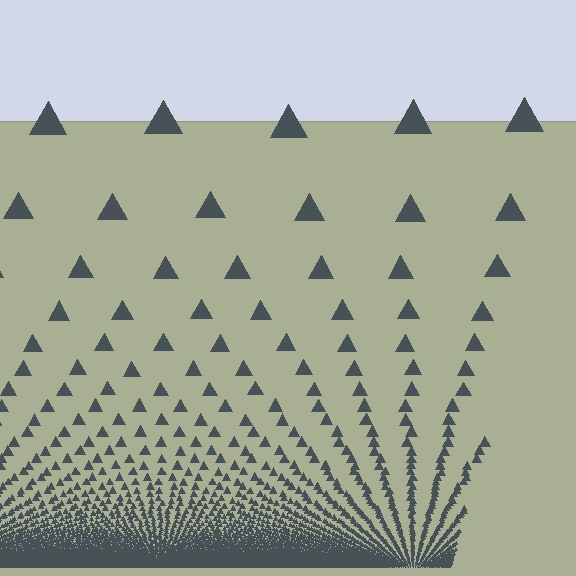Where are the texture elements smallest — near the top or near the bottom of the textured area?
Near the bottom.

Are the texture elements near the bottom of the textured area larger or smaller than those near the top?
Smaller. The gradient is inverted — elements near the bottom are smaller and denser.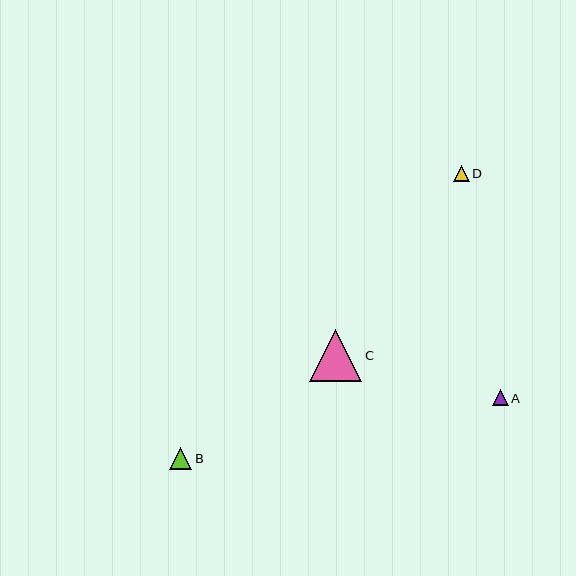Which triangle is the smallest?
Triangle A is the smallest with a size of approximately 16 pixels.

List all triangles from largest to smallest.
From largest to smallest: C, B, D, A.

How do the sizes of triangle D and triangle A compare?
Triangle D and triangle A are approximately the same size.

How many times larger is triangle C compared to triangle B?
Triangle C is approximately 2.4 times the size of triangle B.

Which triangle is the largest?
Triangle C is the largest with a size of approximately 52 pixels.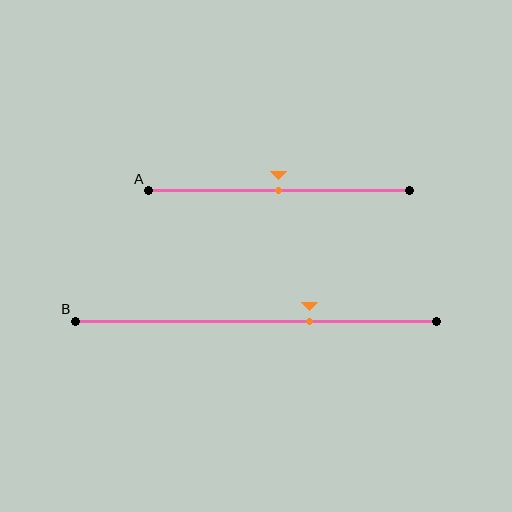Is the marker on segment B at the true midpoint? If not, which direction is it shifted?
No, the marker on segment B is shifted to the right by about 15% of the segment length.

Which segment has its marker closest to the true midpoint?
Segment A has its marker closest to the true midpoint.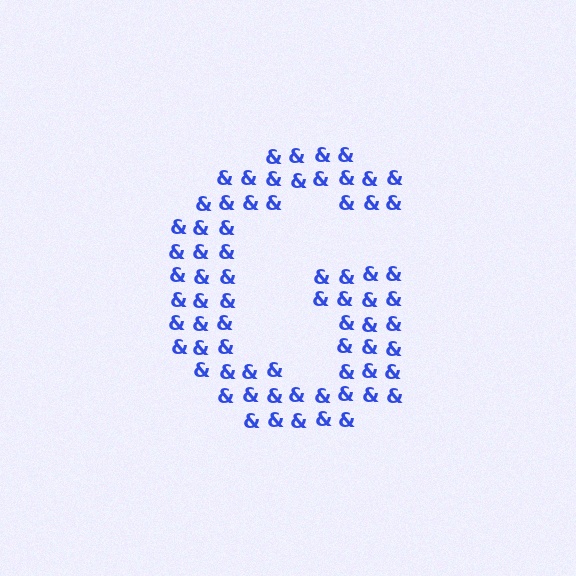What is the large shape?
The large shape is the letter G.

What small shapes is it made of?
It is made of small ampersands.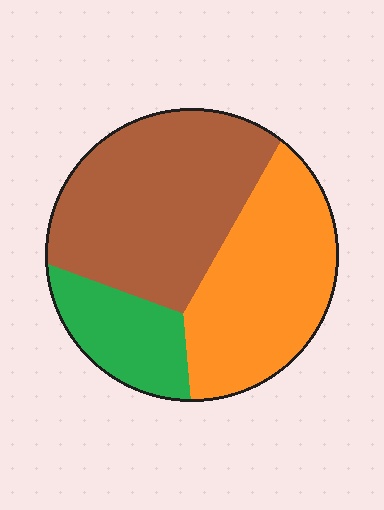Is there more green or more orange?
Orange.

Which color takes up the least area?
Green, at roughly 15%.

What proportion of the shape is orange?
Orange takes up about three eighths (3/8) of the shape.